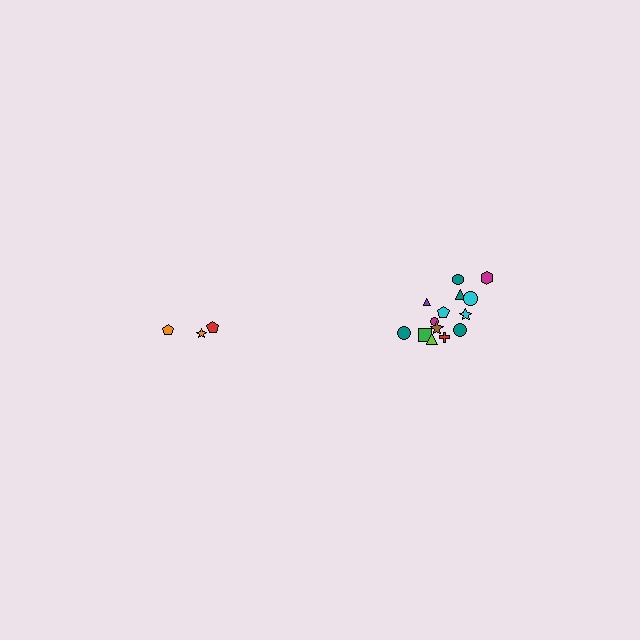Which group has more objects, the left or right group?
The right group.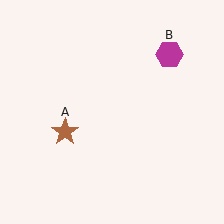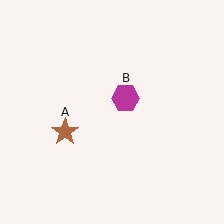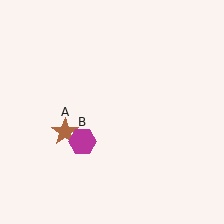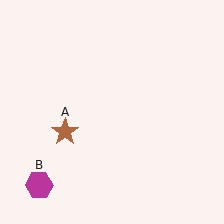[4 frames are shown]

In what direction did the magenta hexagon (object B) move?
The magenta hexagon (object B) moved down and to the left.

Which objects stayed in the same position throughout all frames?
Brown star (object A) remained stationary.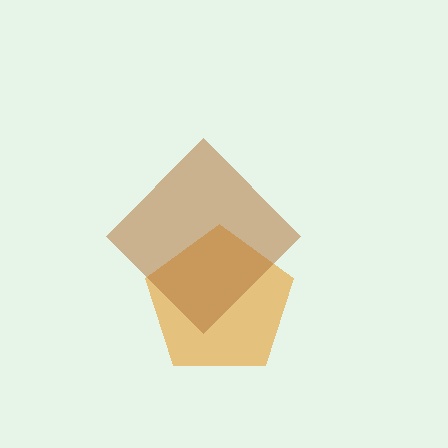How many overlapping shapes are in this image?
There are 2 overlapping shapes in the image.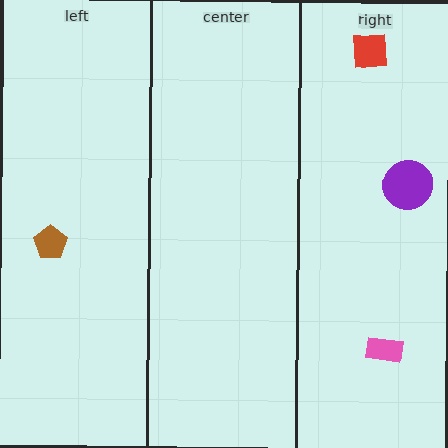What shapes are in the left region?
The brown pentagon.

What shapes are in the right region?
The red square, the pink rectangle, the purple circle.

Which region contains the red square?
The right region.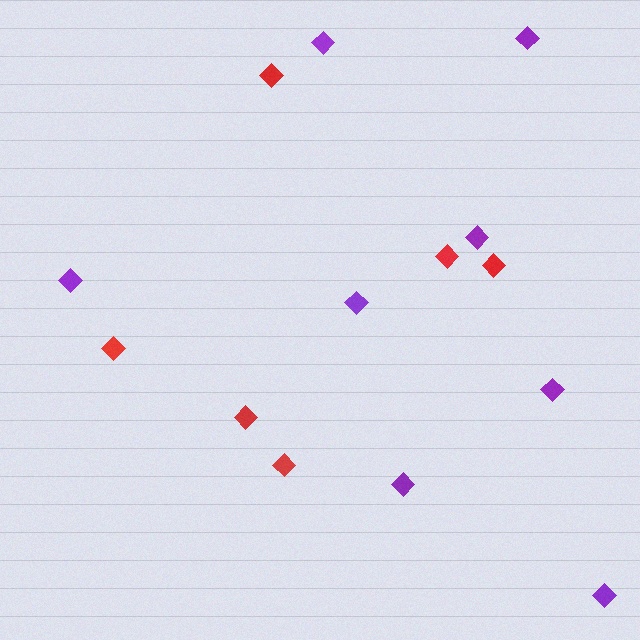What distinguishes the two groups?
There are 2 groups: one group of red diamonds (6) and one group of purple diamonds (8).